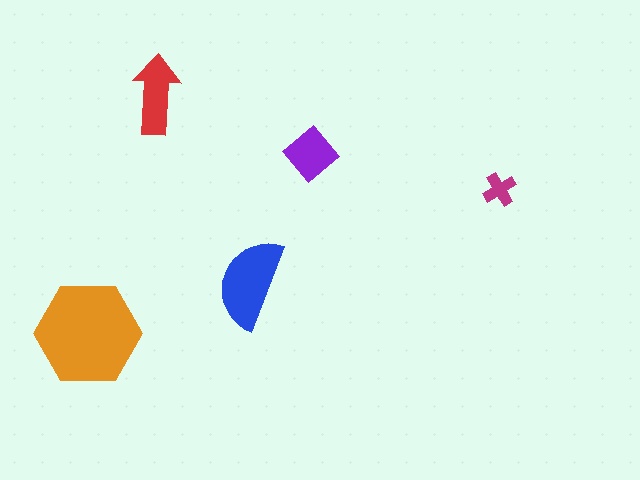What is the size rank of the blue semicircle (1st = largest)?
2nd.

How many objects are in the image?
There are 5 objects in the image.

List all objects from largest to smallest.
The orange hexagon, the blue semicircle, the red arrow, the purple diamond, the magenta cross.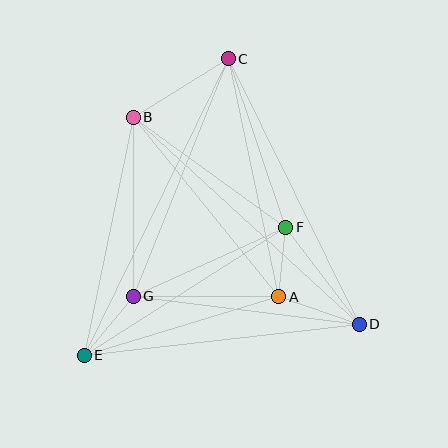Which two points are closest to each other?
Points A and F are closest to each other.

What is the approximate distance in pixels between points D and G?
The distance between D and G is approximately 228 pixels.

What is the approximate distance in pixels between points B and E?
The distance between B and E is approximately 243 pixels.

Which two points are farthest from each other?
Points C and E are farthest from each other.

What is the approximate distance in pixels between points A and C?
The distance between A and C is approximately 243 pixels.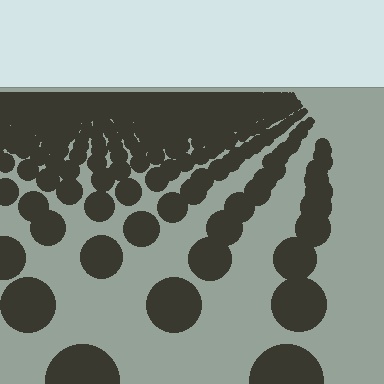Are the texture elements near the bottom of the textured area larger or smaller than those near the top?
Larger. Near the bottom, elements are closer to the viewer and appear at a bigger on-screen size.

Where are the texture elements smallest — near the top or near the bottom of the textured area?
Near the top.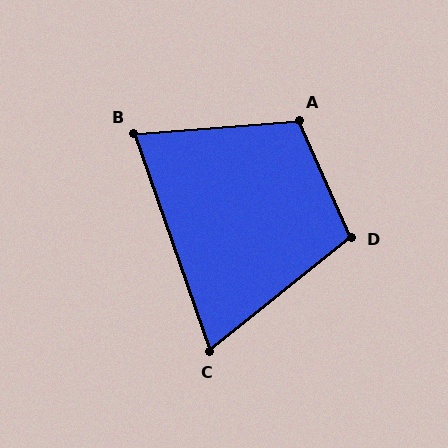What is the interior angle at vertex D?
Approximately 105 degrees (obtuse).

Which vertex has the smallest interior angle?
C, at approximately 70 degrees.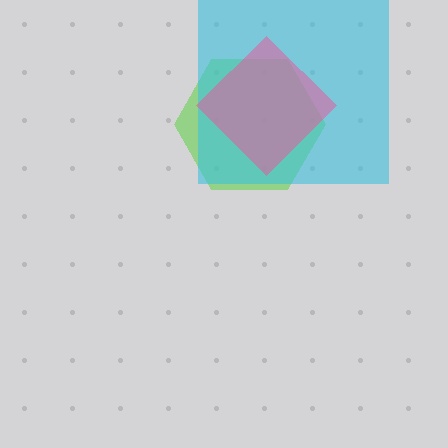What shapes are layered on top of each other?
The layered shapes are: a lime hexagon, a cyan square, a pink diamond.